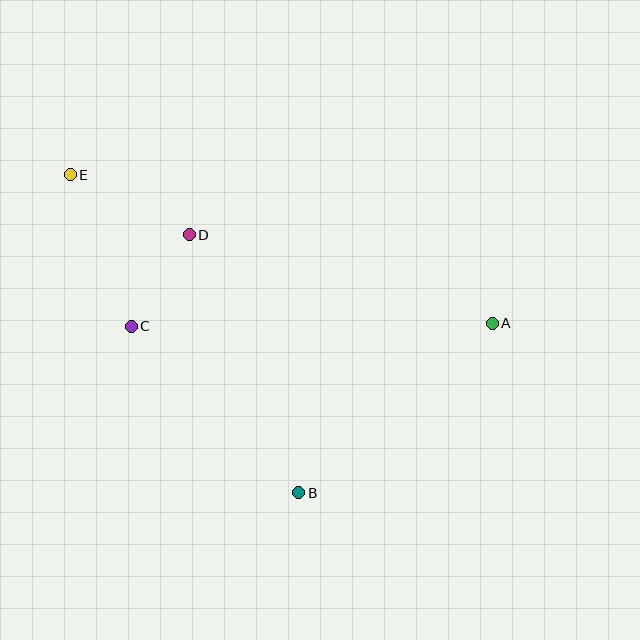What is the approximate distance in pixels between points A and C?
The distance between A and C is approximately 361 pixels.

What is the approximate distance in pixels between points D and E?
The distance between D and E is approximately 133 pixels.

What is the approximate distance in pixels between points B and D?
The distance between B and D is approximately 280 pixels.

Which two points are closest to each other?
Points C and D are closest to each other.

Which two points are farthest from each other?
Points A and E are farthest from each other.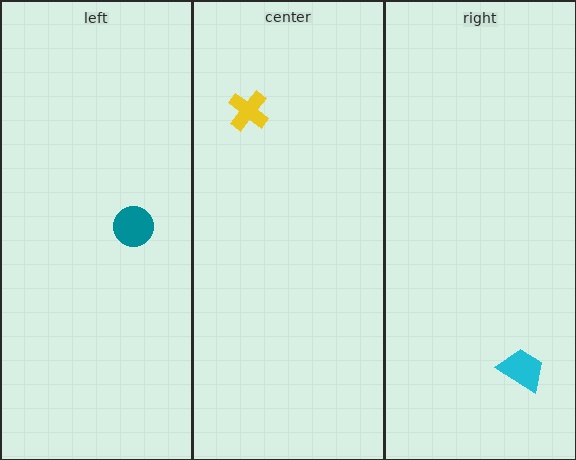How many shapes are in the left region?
1.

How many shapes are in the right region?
1.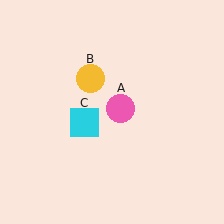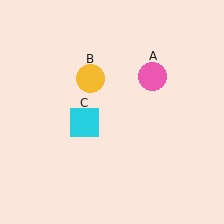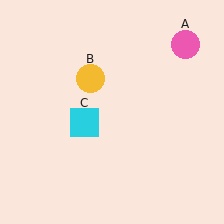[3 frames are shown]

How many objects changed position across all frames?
1 object changed position: pink circle (object A).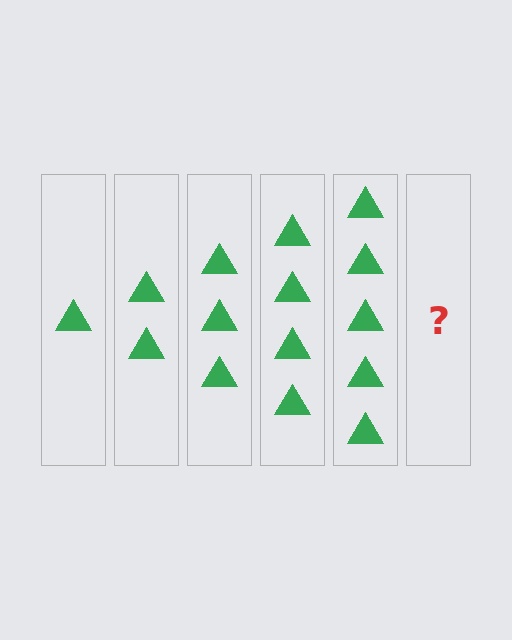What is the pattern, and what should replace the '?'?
The pattern is that each step adds one more triangle. The '?' should be 6 triangles.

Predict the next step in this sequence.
The next step is 6 triangles.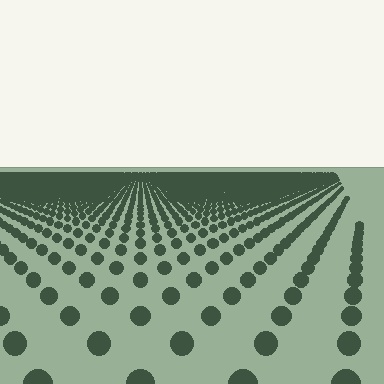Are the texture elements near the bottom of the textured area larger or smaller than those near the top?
Larger. Near the bottom, elements are closer to the viewer and appear at a bigger on-screen size.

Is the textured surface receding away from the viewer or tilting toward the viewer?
The surface is receding away from the viewer. Texture elements get smaller and denser toward the top.